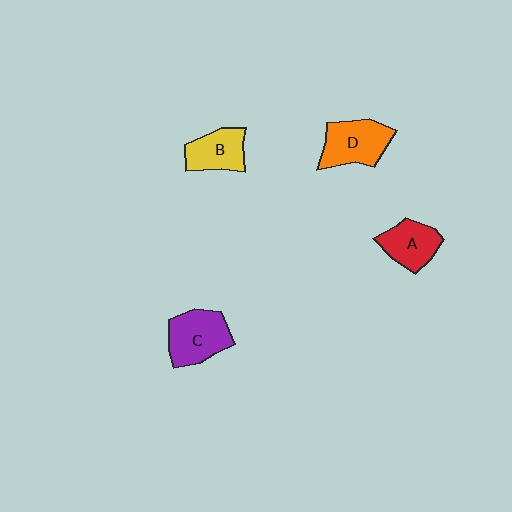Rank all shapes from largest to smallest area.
From largest to smallest: C (purple), D (orange), A (red), B (yellow).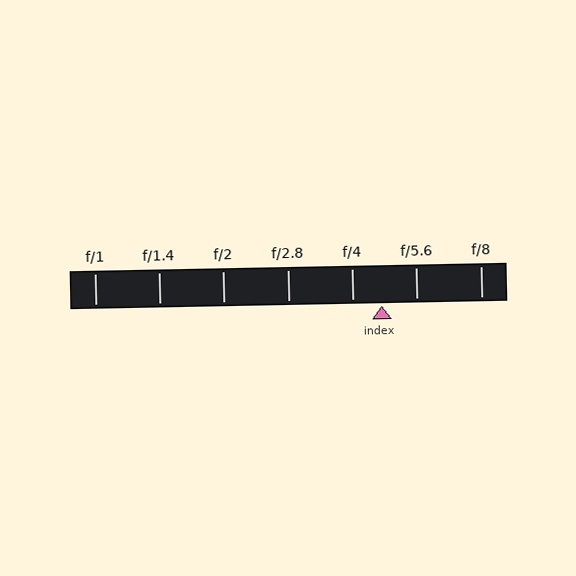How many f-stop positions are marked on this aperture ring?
There are 7 f-stop positions marked.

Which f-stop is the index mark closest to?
The index mark is closest to f/4.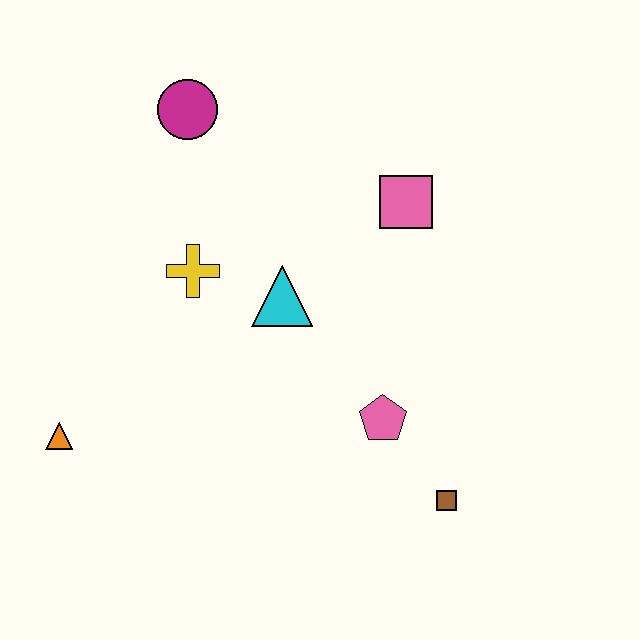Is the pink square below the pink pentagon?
No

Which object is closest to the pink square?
The cyan triangle is closest to the pink square.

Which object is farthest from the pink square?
The orange triangle is farthest from the pink square.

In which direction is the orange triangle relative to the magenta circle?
The orange triangle is below the magenta circle.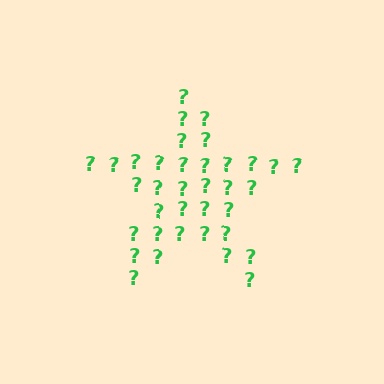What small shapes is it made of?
It is made of small question marks.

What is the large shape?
The large shape is a star.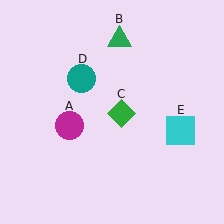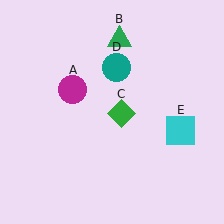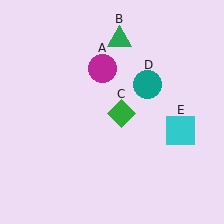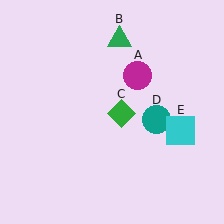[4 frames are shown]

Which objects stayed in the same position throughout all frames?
Green triangle (object B) and green diamond (object C) and cyan square (object E) remained stationary.